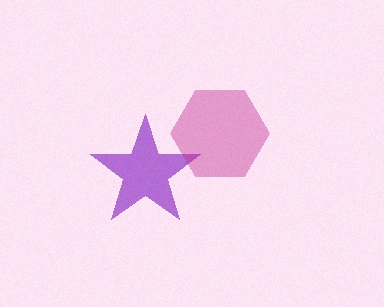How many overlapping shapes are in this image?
There are 2 overlapping shapes in the image.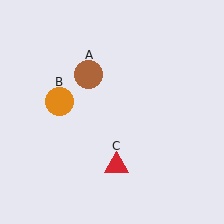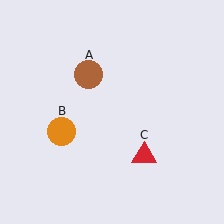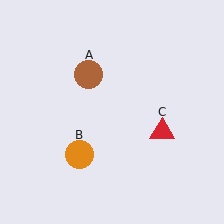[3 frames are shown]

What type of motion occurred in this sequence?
The orange circle (object B), red triangle (object C) rotated counterclockwise around the center of the scene.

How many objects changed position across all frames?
2 objects changed position: orange circle (object B), red triangle (object C).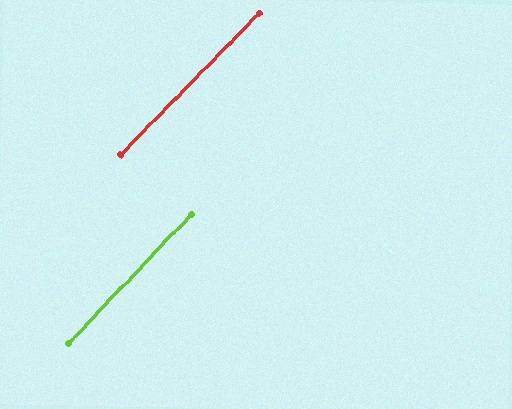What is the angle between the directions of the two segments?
Approximately 1 degree.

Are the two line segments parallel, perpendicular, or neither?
Parallel — their directions differ by only 1.0°.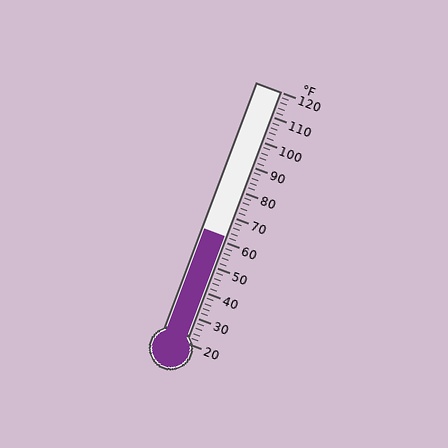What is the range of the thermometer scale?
The thermometer scale ranges from 20°F to 120°F.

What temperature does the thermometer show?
The thermometer shows approximately 62°F.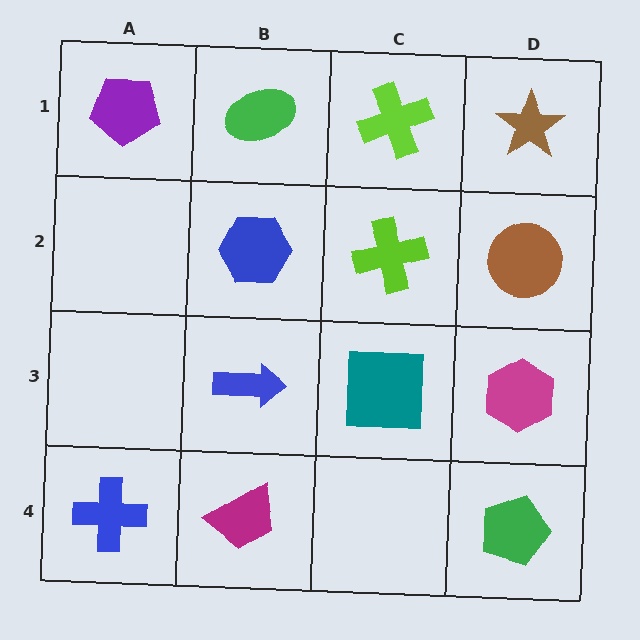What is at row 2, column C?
A lime cross.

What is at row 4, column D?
A green pentagon.